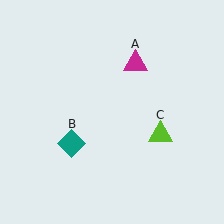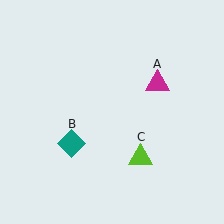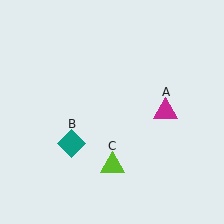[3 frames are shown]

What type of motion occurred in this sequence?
The magenta triangle (object A), lime triangle (object C) rotated clockwise around the center of the scene.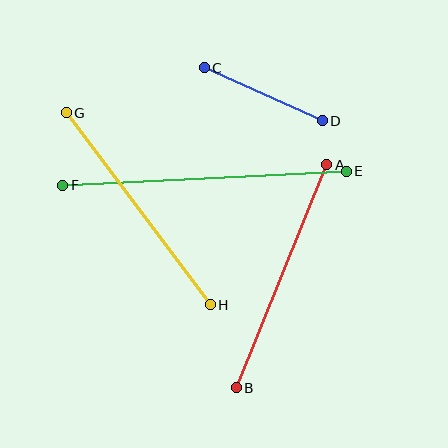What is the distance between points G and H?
The distance is approximately 240 pixels.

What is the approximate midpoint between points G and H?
The midpoint is at approximately (138, 209) pixels.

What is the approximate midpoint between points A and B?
The midpoint is at approximately (282, 276) pixels.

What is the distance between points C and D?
The distance is approximately 129 pixels.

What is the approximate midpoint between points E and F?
The midpoint is at approximately (205, 178) pixels.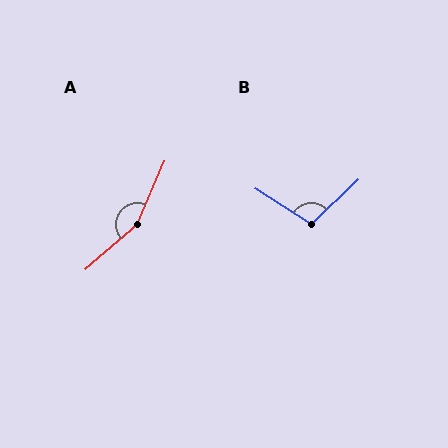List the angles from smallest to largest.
B (103°), A (154°).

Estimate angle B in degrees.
Approximately 103 degrees.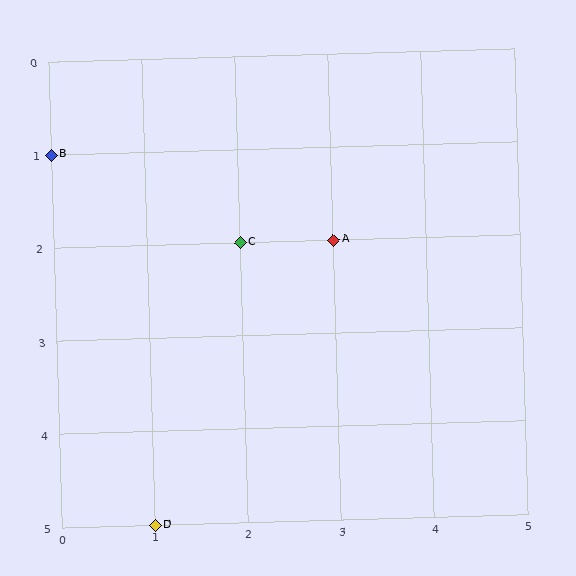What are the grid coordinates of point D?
Point D is at grid coordinates (1, 5).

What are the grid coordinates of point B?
Point B is at grid coordinates (0, 1).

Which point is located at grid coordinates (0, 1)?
Point B is at (0, 1).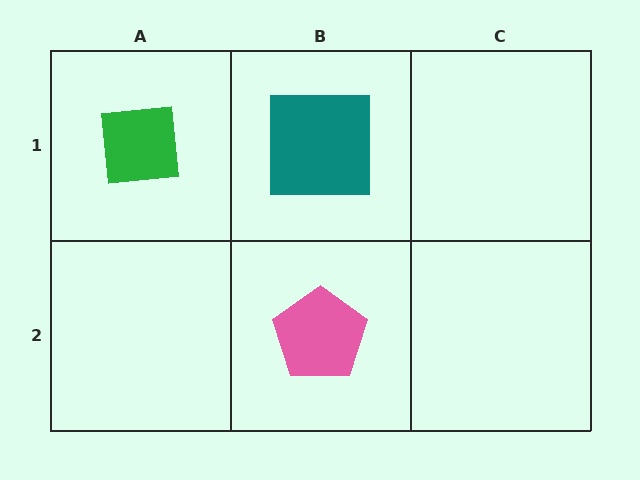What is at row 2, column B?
A pink pentagon.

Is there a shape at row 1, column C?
No, that cell is empty.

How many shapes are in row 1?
2 shapes.